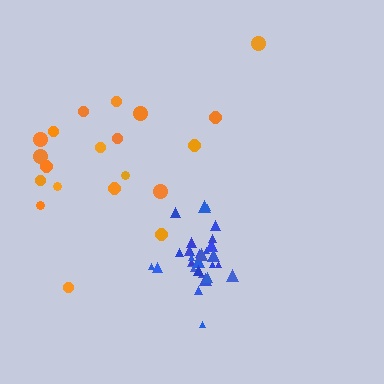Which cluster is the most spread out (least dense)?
Orange.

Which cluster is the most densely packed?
Blue.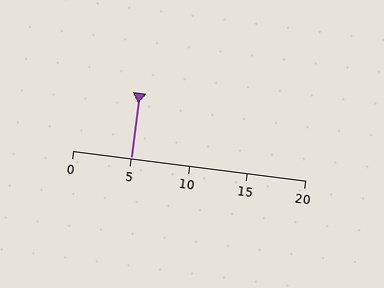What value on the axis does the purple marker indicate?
The marker indicates approximately 5.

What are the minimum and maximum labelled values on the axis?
The axis runs from 0 to 20.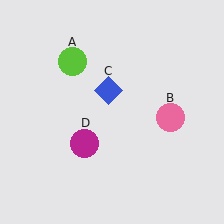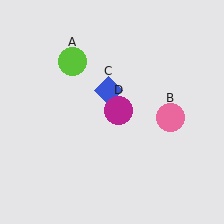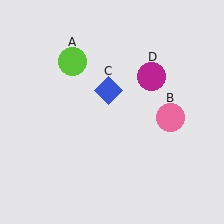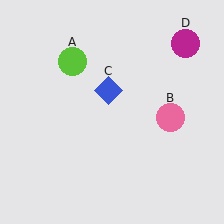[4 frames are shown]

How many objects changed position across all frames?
1 object changed position: magenta circle (object D).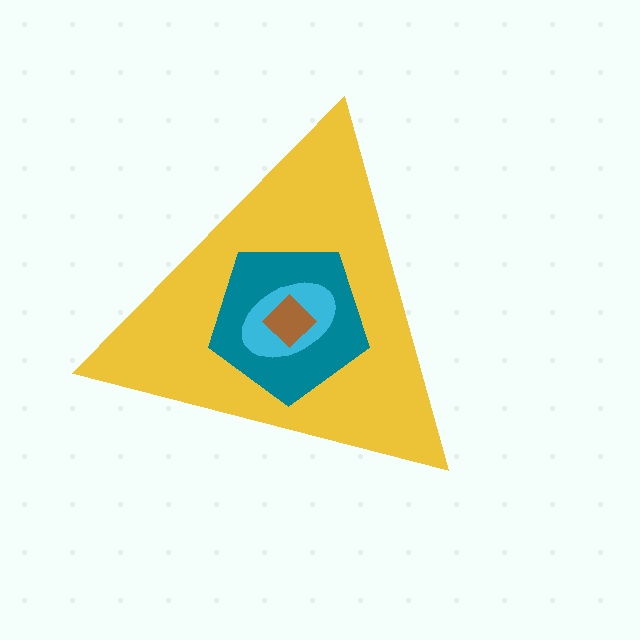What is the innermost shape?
The brown diamond.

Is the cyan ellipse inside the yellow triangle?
Yes.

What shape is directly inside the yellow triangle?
The teal pentagon.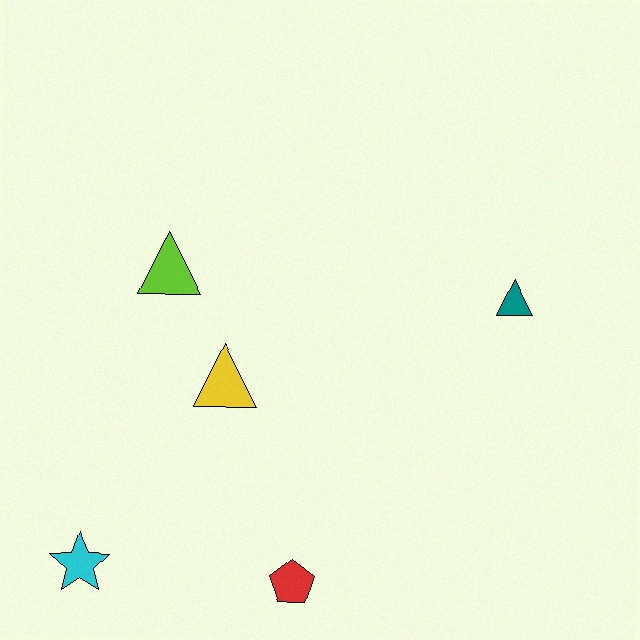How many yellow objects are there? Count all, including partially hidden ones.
There is 1 yellow object.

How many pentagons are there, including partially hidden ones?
There is 1 pentagon.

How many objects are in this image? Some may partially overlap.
There are 5 objects.